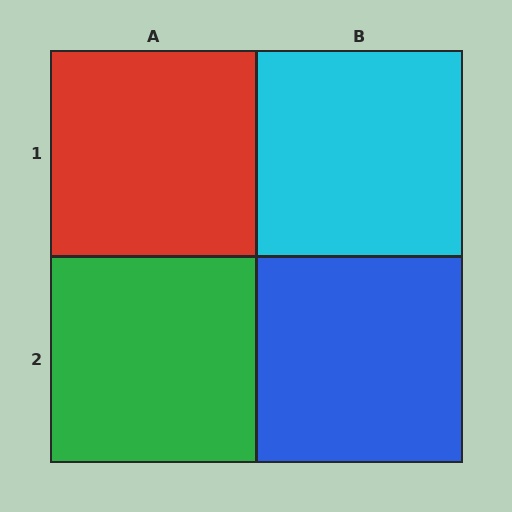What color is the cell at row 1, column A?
Red.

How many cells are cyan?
1 cell is cyan.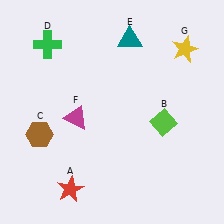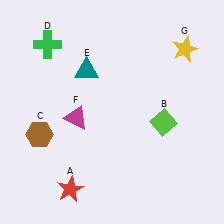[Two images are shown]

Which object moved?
The teal triangle (E) moved left.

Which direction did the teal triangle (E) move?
The teal triangle (E) moved left.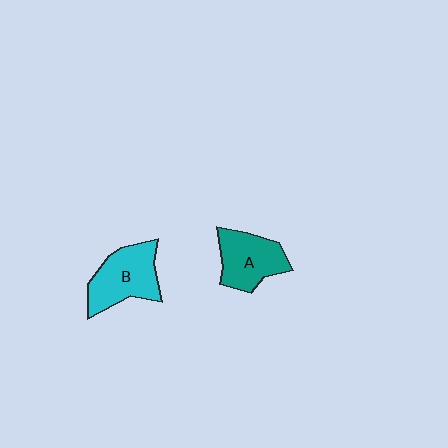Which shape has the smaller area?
Shape A (teal).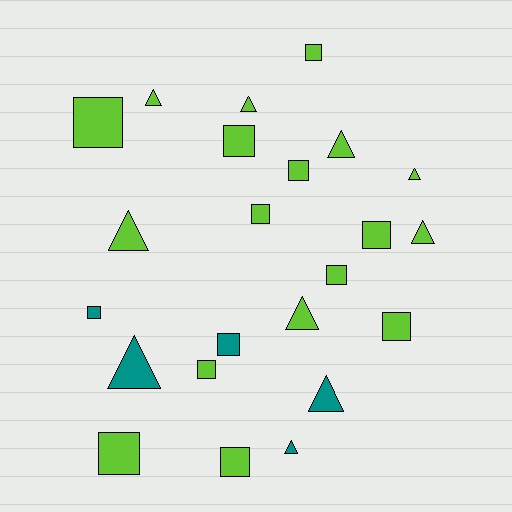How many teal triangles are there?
There are 3 teal triangles.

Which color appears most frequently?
Lime, with 18 objects.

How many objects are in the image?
There are 23 objects.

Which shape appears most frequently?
Square, with 13 objects.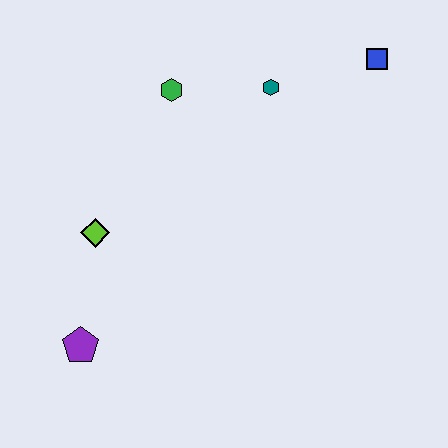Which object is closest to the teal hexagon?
The green hexagon is closest to the teal hexagon.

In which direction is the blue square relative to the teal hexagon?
The blue square is to the right of the teal hexagon.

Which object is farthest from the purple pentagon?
The blue square is farthest from the purple pentagon.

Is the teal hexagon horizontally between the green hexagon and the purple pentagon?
No